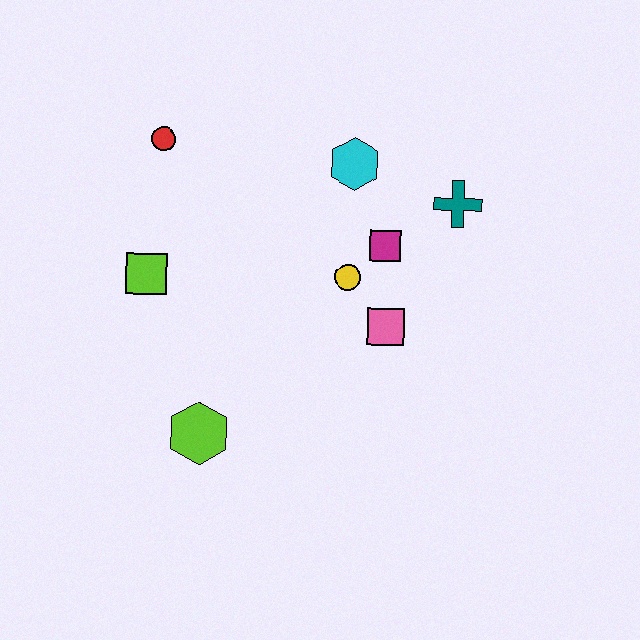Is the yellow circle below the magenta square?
Yes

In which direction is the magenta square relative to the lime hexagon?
The magenta square is above the lime hexagon.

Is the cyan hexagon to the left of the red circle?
No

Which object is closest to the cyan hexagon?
The magenta square is closest to the cyan hexagon.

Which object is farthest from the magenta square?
The lime hexagon is farthest from the magenta square.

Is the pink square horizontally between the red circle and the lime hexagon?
No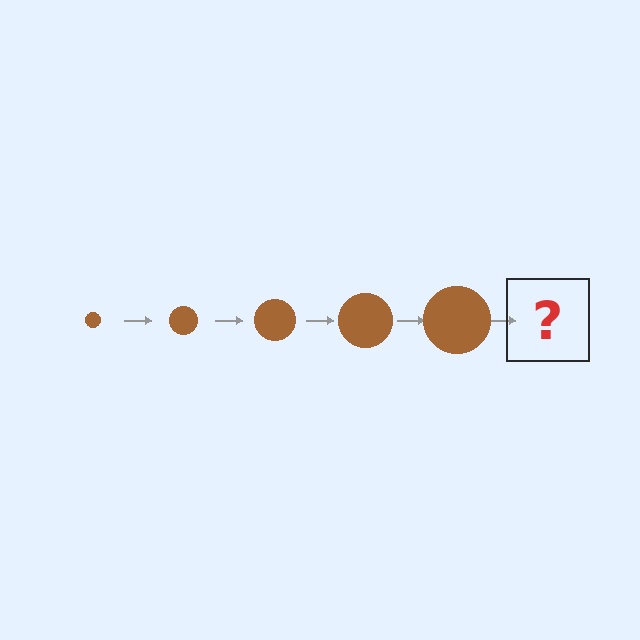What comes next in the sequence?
The next element should be a brown circle, larger than the previous one.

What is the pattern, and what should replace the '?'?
The pattern is that the circle gets progressively larger each step. The '?' should be a brown circle, larger than the previous one.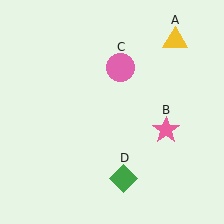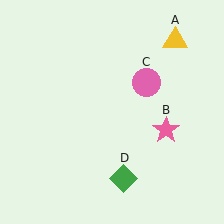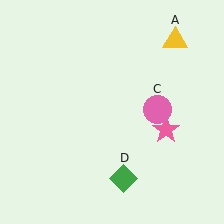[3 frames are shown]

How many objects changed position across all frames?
1 object changed position: pink circle (object C).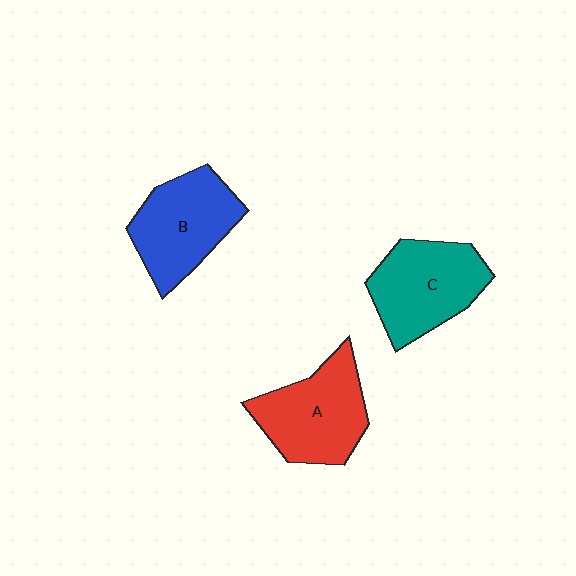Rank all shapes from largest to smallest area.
From largest to smallest: A (red), C (teal), B (blue).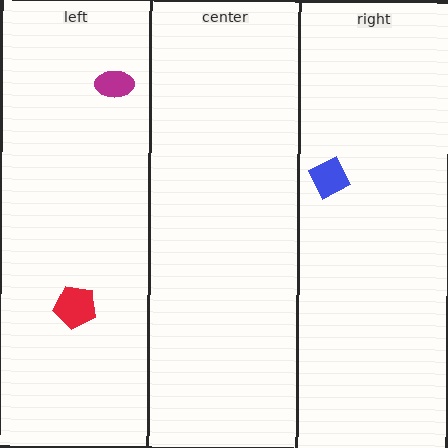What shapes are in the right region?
The blue square.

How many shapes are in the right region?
1.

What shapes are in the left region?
The magenta ellipse, the red pentagon.